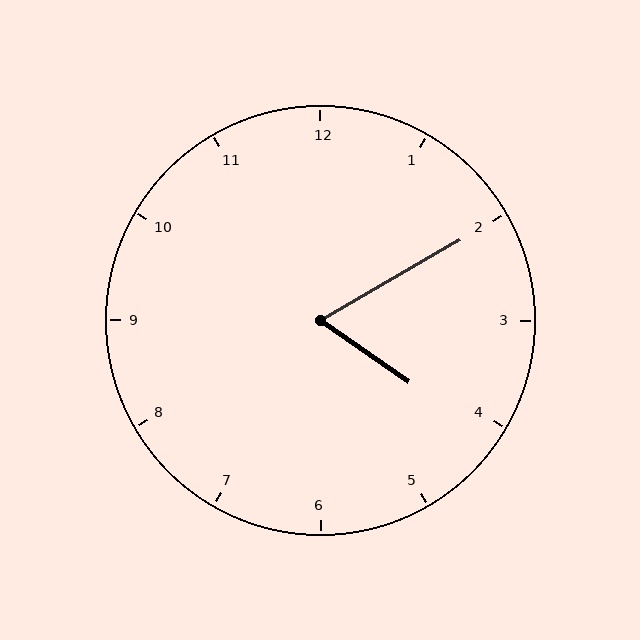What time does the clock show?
4:10.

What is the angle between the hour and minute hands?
Approximately 65 degrees.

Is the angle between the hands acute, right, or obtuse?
It is acute.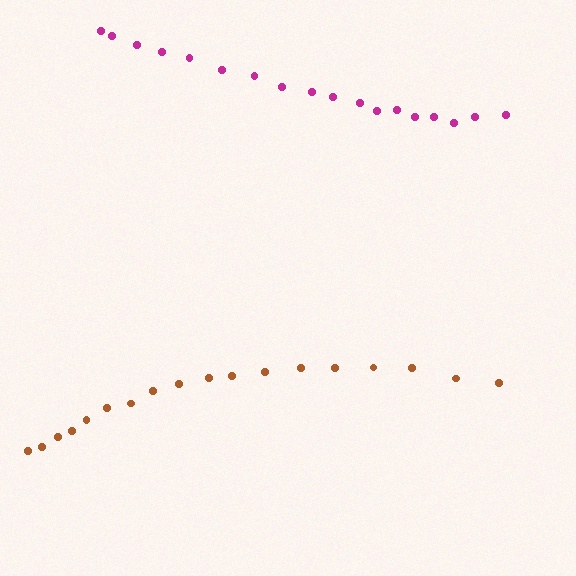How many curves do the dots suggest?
There are 2 distinct paths.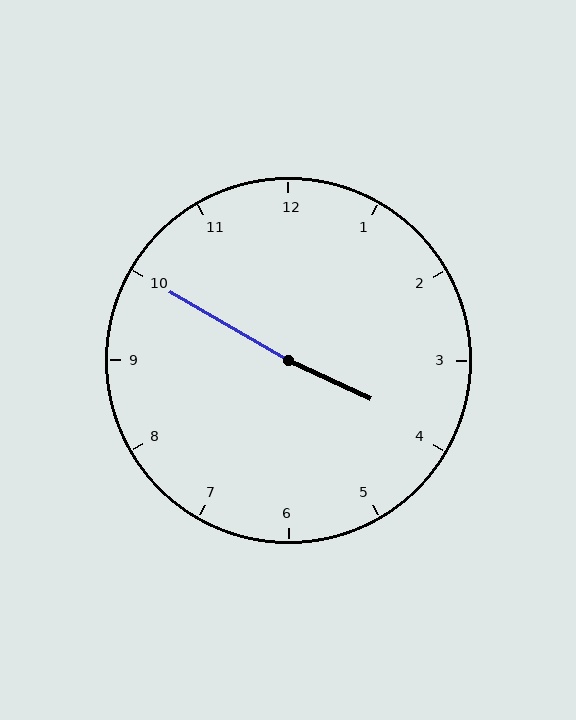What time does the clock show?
3:50.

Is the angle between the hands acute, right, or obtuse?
It is obtuse.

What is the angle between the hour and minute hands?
Approximately 175 degrees.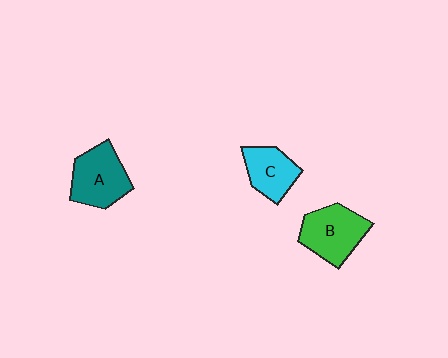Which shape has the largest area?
Shape B (green).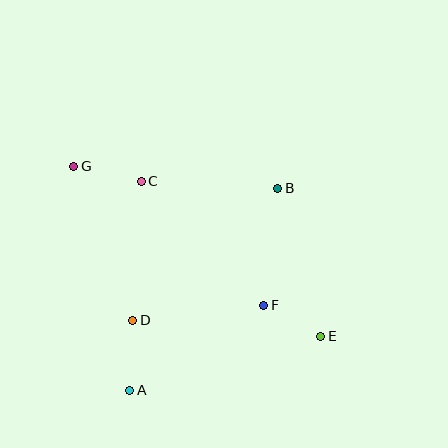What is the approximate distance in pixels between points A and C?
The distance between A and C is approximately 209 pixels.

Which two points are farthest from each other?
Points E and G are farthest from each other.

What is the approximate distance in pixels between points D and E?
The distance between D and E is approximately 188 pixels.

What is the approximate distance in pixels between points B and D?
The distance between B and D is approximately 196 pixels.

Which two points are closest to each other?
Points E and F are closest to each other.